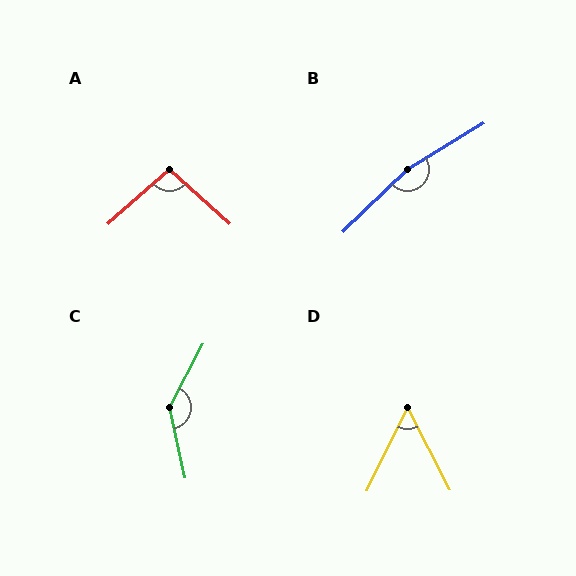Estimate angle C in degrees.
Approximately 140 degrees.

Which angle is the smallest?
D, at approximately 53 degrees.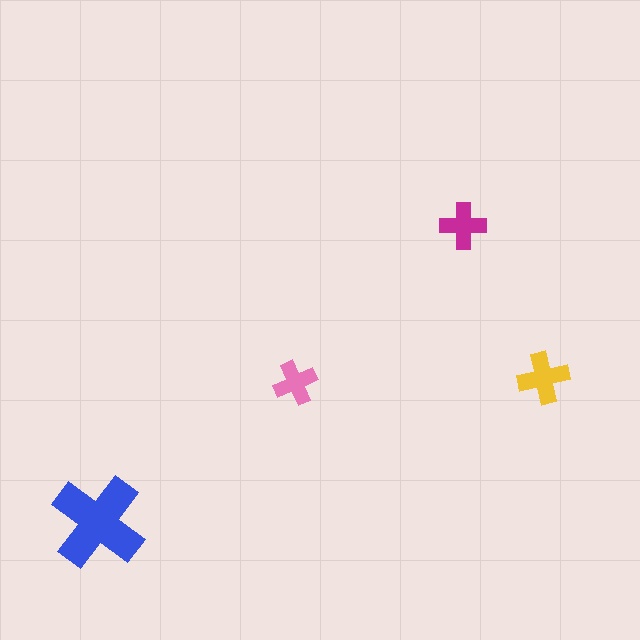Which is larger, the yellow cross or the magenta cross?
The yellow one.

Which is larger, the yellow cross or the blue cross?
The blue one.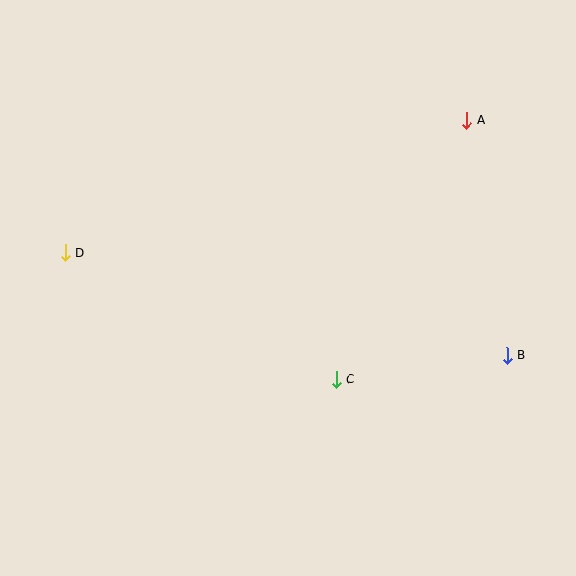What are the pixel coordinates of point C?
Point C is at (336, 379).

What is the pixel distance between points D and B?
The distance between D and B is 454 pixels.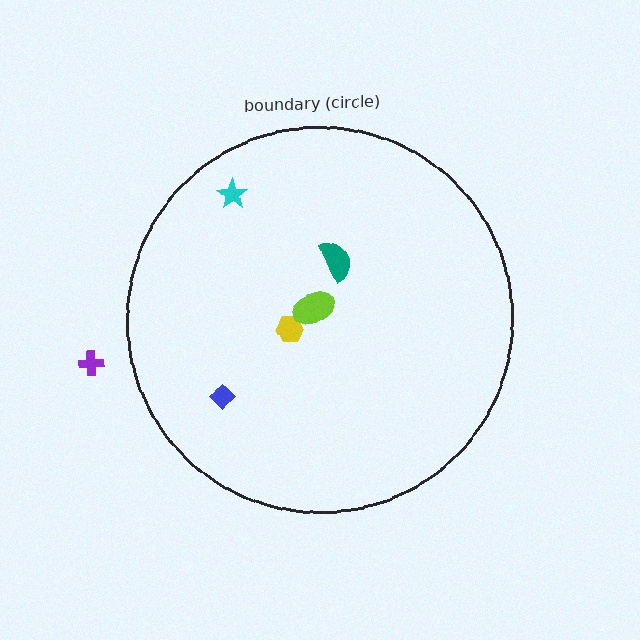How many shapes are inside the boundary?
5 inside, 1 outside.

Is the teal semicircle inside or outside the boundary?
Inside.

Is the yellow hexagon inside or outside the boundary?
Inside.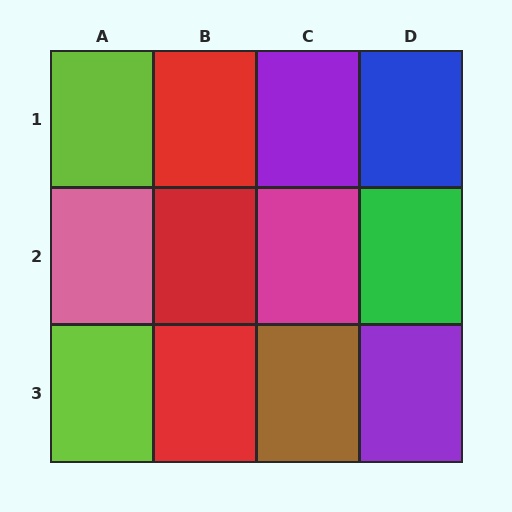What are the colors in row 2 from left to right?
Pink, red, magenta, green.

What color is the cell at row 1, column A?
Lime.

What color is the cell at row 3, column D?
Purple.